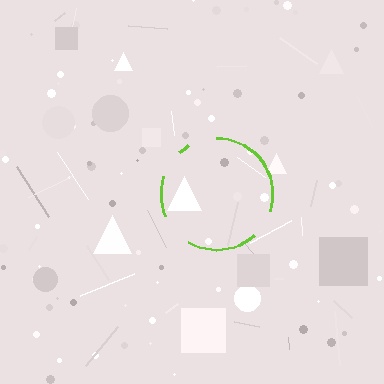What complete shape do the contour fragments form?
The contour fragments form a circle.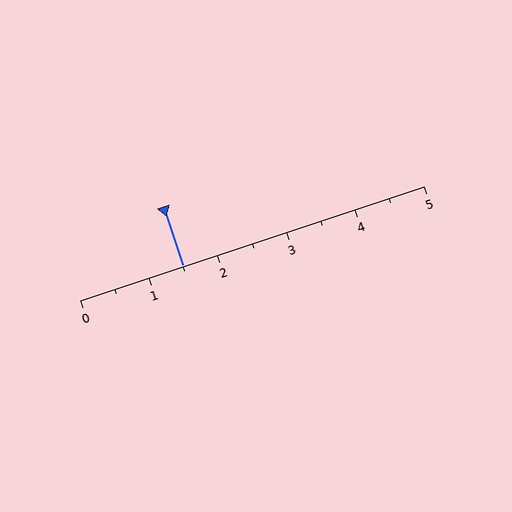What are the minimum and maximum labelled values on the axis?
The axis runs from 0 to 5.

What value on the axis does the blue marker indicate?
The marker indicates approximately 1.5.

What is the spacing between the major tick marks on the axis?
The major ticks are spaced 1 apart.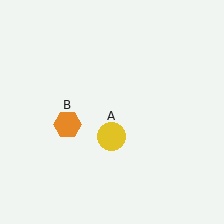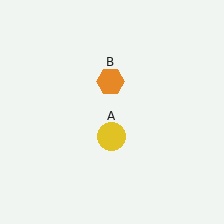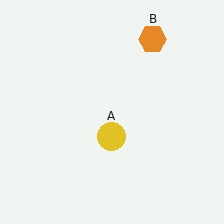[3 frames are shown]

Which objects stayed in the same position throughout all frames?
Yellow circle (object A) remained stationary.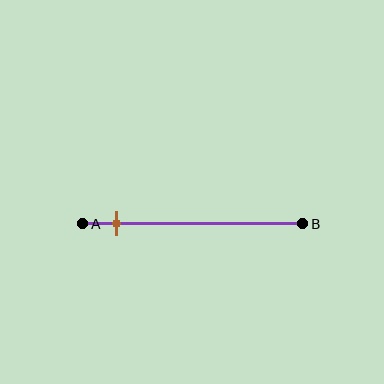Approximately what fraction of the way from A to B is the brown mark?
The brown mark is approximately 15% of the way from A to B.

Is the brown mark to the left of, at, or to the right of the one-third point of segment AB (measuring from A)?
The brown mark is to the left of the one-third point of segment AB.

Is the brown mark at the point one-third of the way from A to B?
No, the mark is at about 15% from A, not at the 33% one-third point.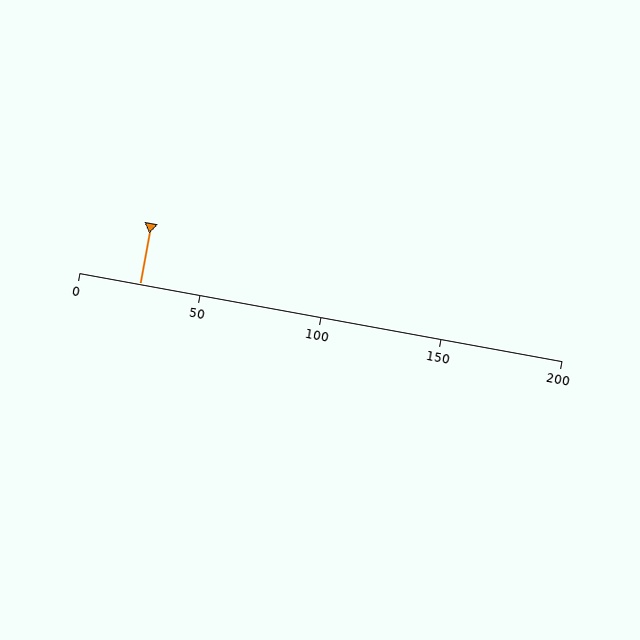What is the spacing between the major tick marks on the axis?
The major ticks are spaced 50 apart.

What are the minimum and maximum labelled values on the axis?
The axis runs from 0 to 200.